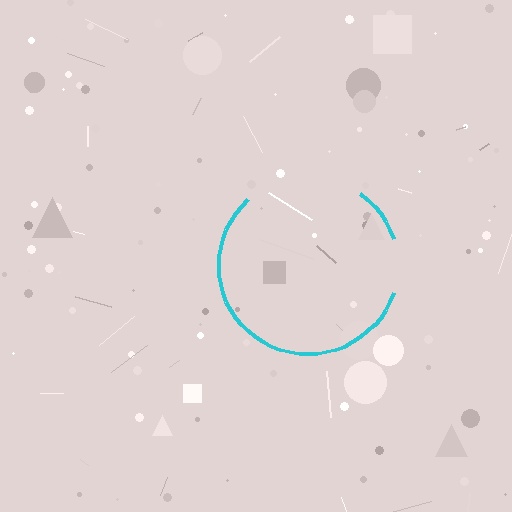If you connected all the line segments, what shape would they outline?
They would outline a circle.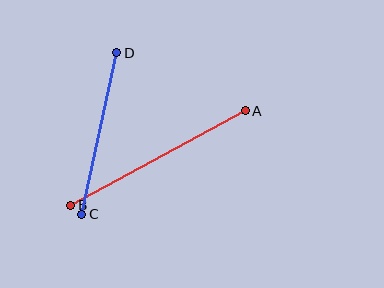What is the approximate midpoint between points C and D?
The midpoint is at approximately (99, 134) pixels.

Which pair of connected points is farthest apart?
Points A and B are farthest apart.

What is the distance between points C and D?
The distance is approximately 165 pixels.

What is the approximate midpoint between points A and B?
The midpoint is at approximately (158, 158) pixels.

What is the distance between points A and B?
The distance is approximately 199 pixels.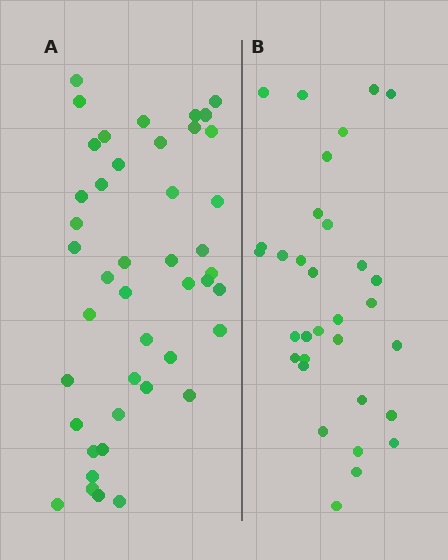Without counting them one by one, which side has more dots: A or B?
Region A (the left region) has more dots.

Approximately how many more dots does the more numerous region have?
Region A has roughly 12 or so more dots than region B.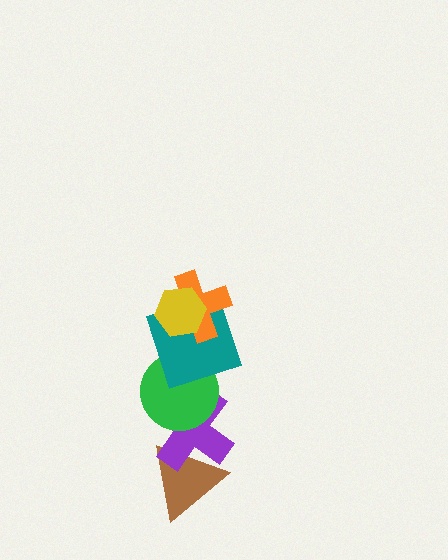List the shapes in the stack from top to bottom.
From top to bottom: the yellow hexagon, the orange cross, the teal square, the green circle, the purple cross, the brown triangle.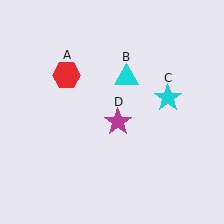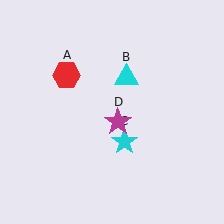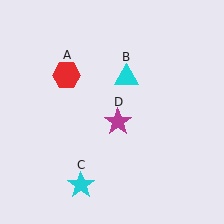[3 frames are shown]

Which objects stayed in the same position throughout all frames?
Red hexagon (object A) and cyan triangle (object B) and magenta star (object D) remained stationary.